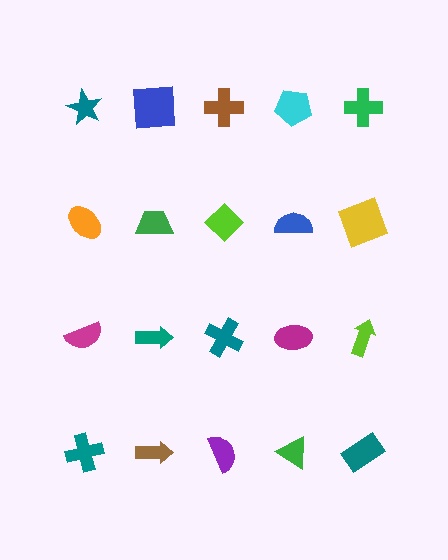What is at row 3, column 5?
A lime arrow.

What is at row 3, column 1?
A magenta semicircle.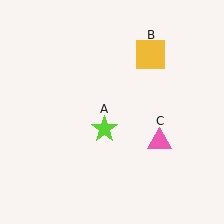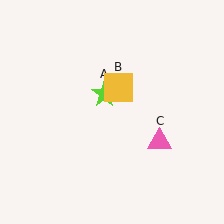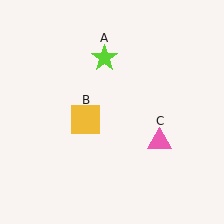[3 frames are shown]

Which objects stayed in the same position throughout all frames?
Pink triangle (object C) remained stationary.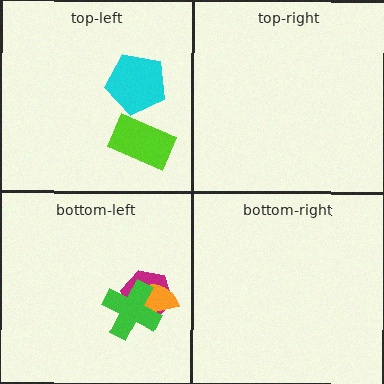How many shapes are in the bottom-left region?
3.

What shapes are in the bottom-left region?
The magenta hexagon, the orange semicircle, the green cross.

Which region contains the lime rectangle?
The top-left region.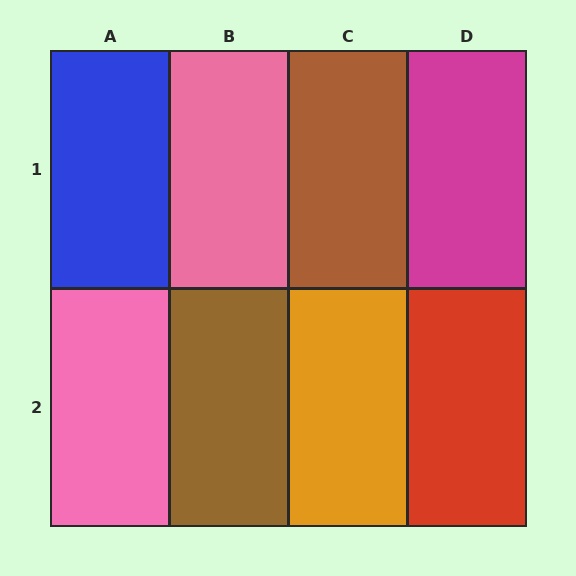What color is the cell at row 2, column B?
Brown.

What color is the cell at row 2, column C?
Orange.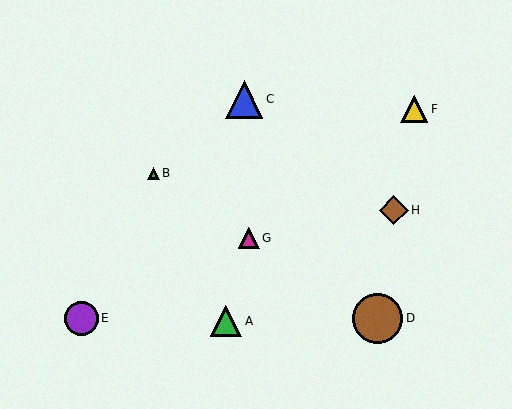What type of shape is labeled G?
Shape G is a magenta triangle.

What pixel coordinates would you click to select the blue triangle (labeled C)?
Click at (244, 99) to select the blue triangle C.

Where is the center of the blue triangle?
The center of the blue triangle is at (244, 99).